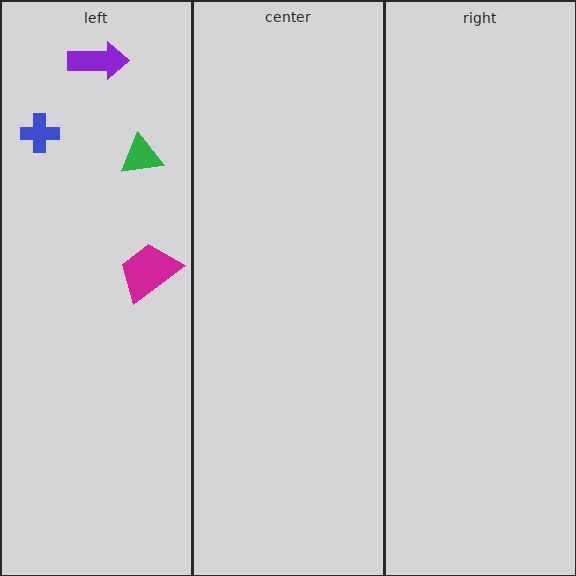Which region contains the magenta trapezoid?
The left region.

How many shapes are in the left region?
4.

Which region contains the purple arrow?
The left region.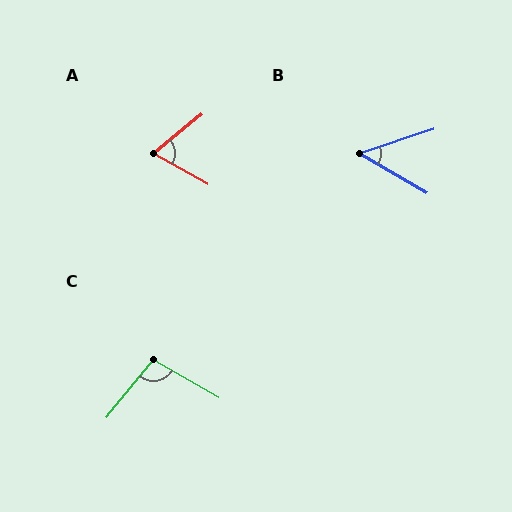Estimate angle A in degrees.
Approximately 68 degrees.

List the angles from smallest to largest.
B (49°), A (68°), C (99°).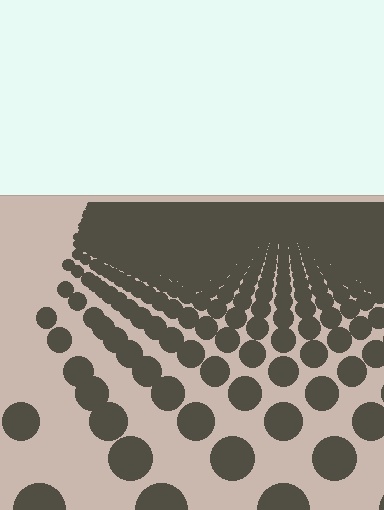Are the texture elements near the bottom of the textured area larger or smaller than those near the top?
Larger. Near the bottom, elements are closer to the viewer and appear at a bigger on-screen size.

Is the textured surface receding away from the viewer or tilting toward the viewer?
The surface is receding away from the viewer. Texture elements get smaller and denser toward the top.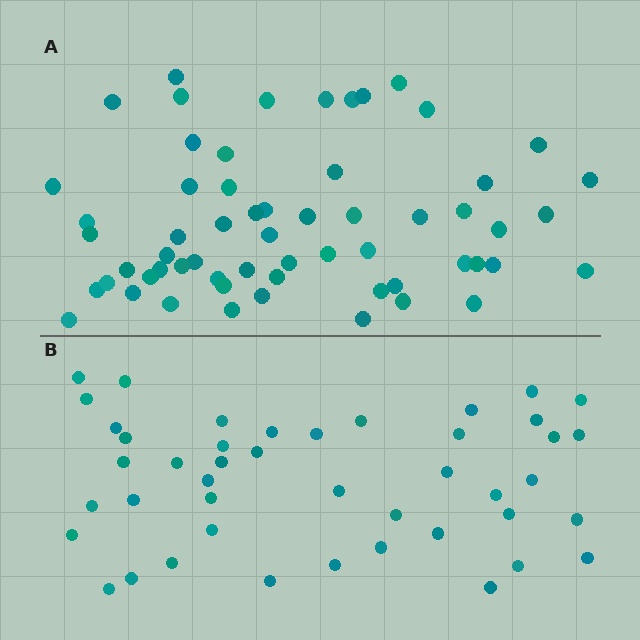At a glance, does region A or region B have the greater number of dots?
Region A (the top region) has more dots.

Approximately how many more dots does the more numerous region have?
Region A has approximately 15 more dots than region B.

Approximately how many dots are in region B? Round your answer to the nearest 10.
About 40 dots. (The exact count is 44, which rounds to 40.)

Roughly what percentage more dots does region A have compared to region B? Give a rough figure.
About 35% more.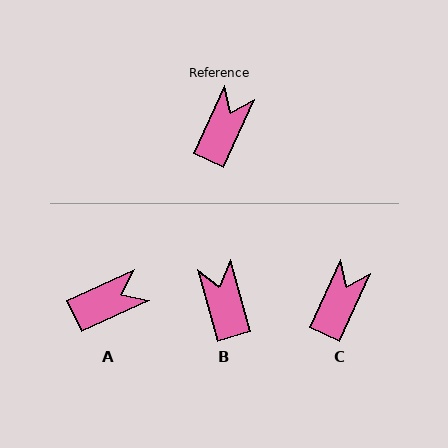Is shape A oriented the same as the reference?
No, it is off by about 41 degrees.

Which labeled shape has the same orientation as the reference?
C.